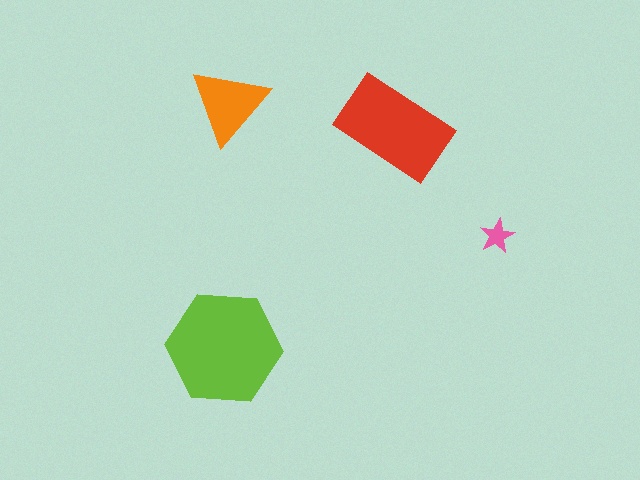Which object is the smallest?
The pink star.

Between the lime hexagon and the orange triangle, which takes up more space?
The lime hexagon.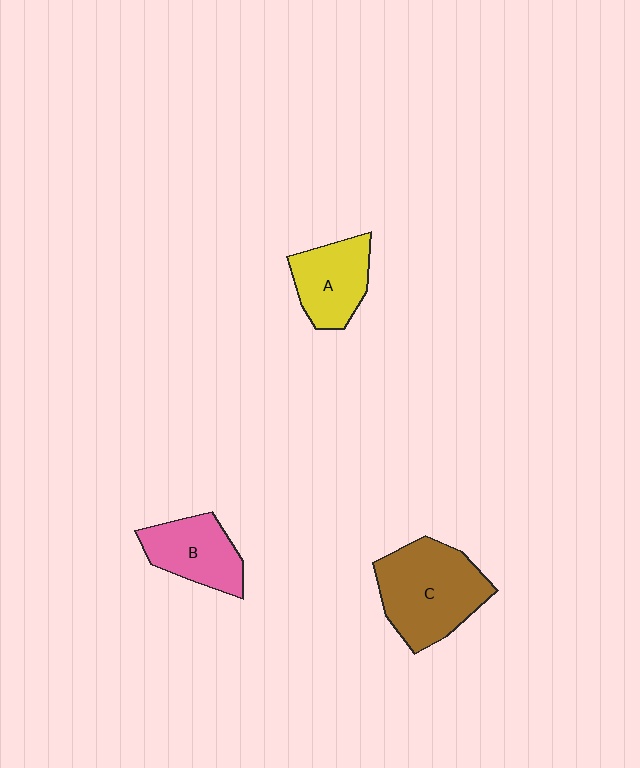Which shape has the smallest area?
Shape A (yellow).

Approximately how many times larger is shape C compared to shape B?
Approximately 1.6 times.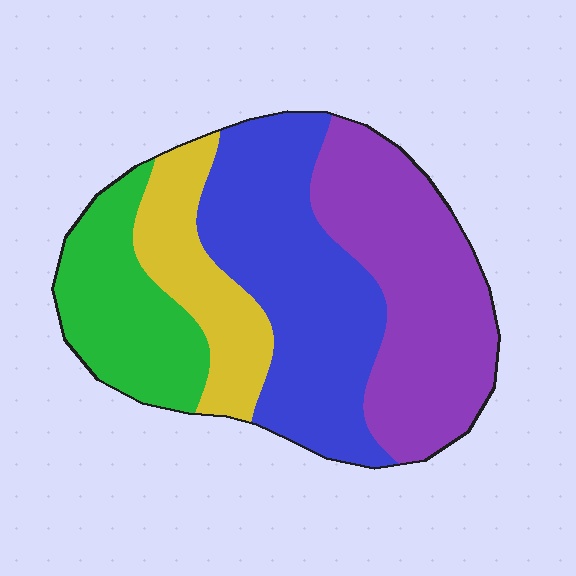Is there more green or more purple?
Purple.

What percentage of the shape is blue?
Blue takes up about one third (1/3) of the shape.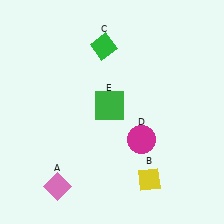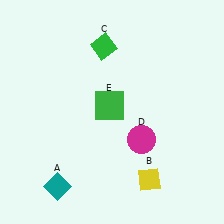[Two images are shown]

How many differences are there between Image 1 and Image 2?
There is 1 difference between the two images.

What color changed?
The diamond (A) changed from pink in Image 1 to teal in Image 2.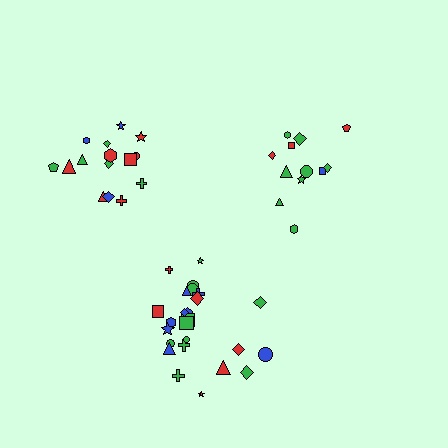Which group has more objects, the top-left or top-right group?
The top-left group.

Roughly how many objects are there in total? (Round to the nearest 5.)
Roughly 50 objects in total.